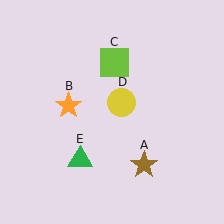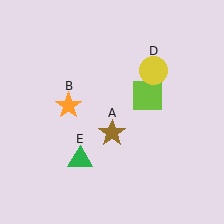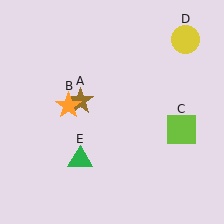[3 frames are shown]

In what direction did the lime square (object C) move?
The lime square (object C) moved down and to the right.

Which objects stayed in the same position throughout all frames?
Orange star (object B) and green triangle (object E) remained stationary.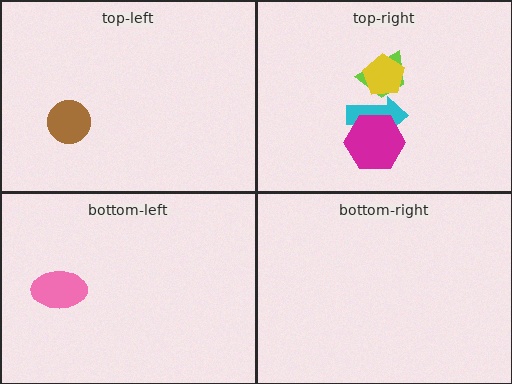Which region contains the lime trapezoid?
The top-right region.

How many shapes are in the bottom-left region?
1.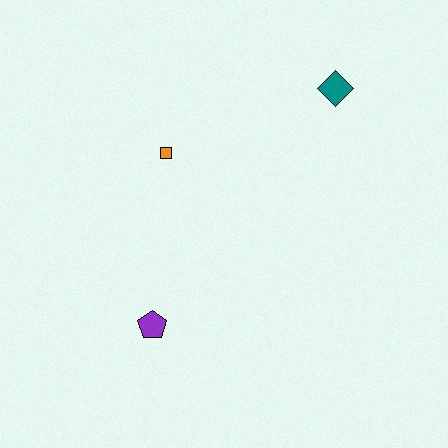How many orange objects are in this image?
There is 1 orange object.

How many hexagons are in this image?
There are no hexagons.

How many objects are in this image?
There are 3 objects.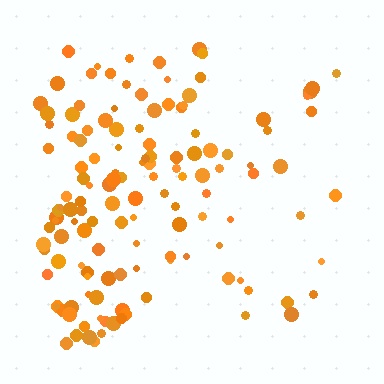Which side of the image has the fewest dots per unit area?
The right.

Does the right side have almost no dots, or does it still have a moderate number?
Still a moderate number, just noticeably fewer than the left.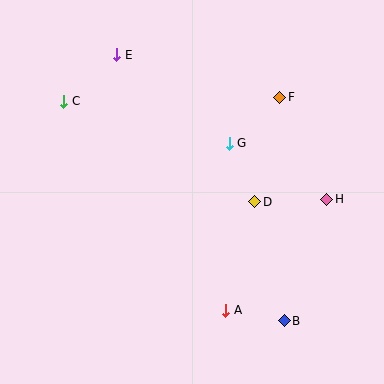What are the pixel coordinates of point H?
Point H is at (327, 199).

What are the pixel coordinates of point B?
Point B is at (284, 321).